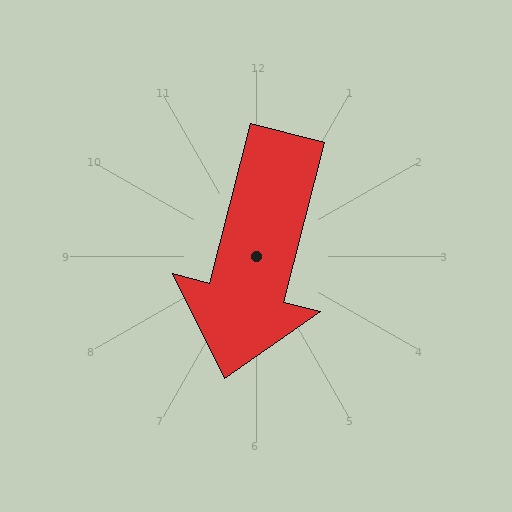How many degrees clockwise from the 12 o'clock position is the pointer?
Approximately 194 degrees.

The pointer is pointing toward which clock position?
Roughly 6 o'clock.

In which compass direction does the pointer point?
South.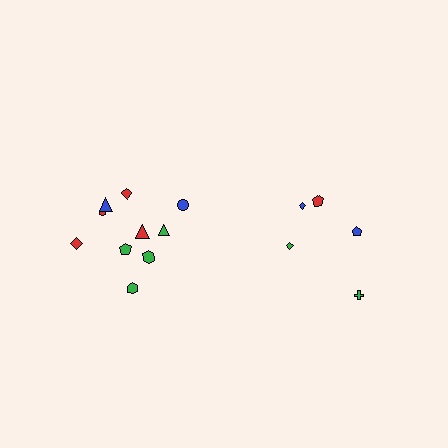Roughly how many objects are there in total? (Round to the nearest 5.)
Roughly 15 objects in total.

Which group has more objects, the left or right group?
The left group.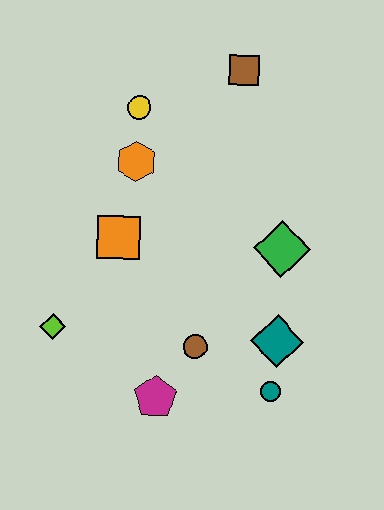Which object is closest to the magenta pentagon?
The brown circle is closest to the magenta pentagon.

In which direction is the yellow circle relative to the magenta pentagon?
The yellow circle is above the magenta pentagon.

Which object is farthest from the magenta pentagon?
The brown square is farthest from the magenta pentagon.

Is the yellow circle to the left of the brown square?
Yes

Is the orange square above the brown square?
No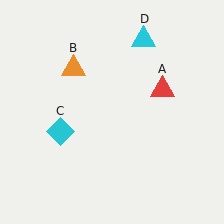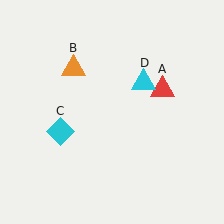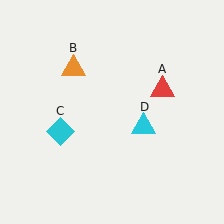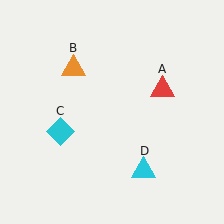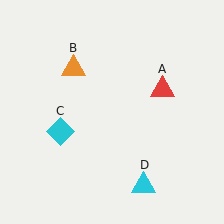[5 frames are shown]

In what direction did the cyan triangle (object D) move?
The cyan triangle (object D) moved down.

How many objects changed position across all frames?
1 object changed position: cyan triangle (object D).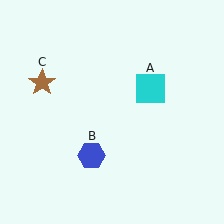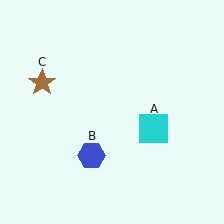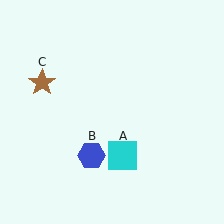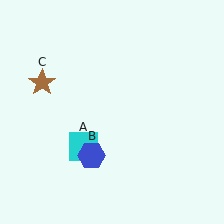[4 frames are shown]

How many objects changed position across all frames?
1 object changed position: cyan square (object A).